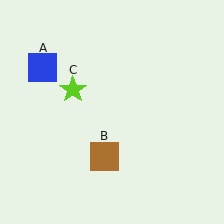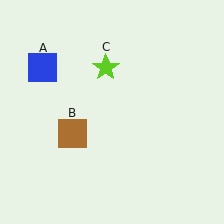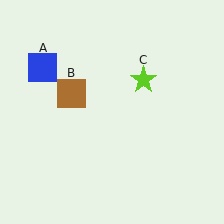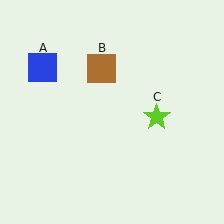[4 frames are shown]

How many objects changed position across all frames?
2 objects changed position: brown square (object B), lime star (object C).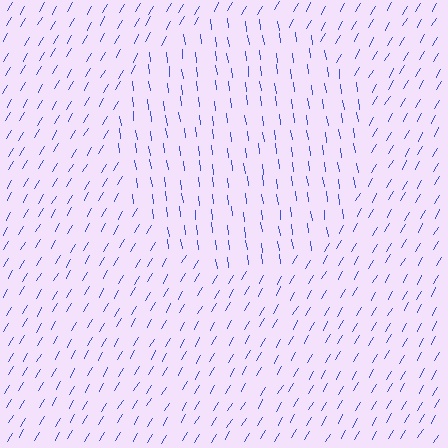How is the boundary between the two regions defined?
The boundary is defined purely by a change in line orientation (approximately 38 degrees difference). All lines are the same color and thickness.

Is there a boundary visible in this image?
Yes, there is a texture boundary formed by a change in line orientation.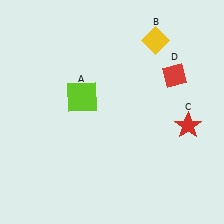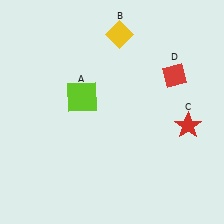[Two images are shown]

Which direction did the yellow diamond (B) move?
The yellow diamond (B) moved left.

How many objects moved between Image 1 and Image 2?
1 object moved between the two images.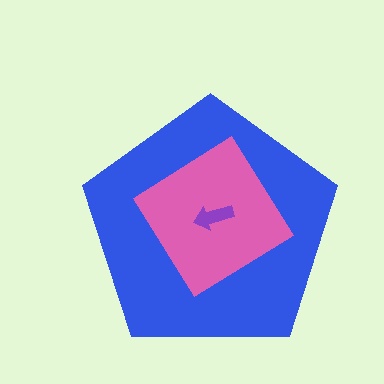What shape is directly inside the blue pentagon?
The pink diamond.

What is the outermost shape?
The blue pentagon.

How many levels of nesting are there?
3.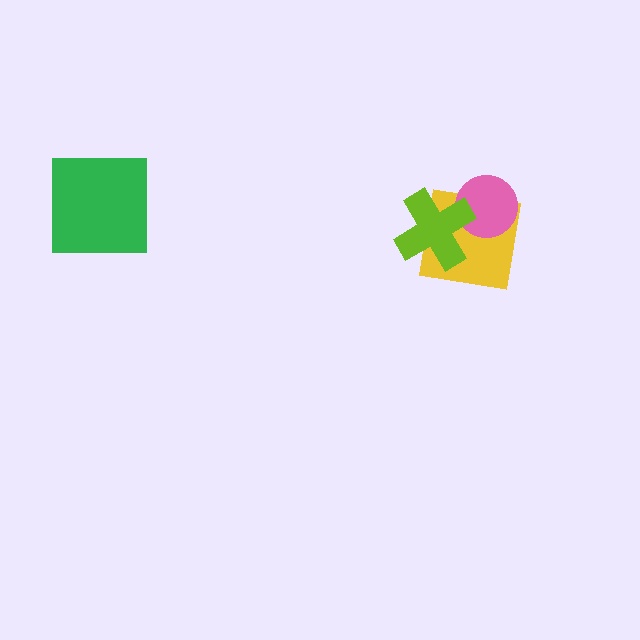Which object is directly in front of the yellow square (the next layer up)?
The pink circle is directly in front of the yellow square.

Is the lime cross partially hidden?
No, no other shape covers it.